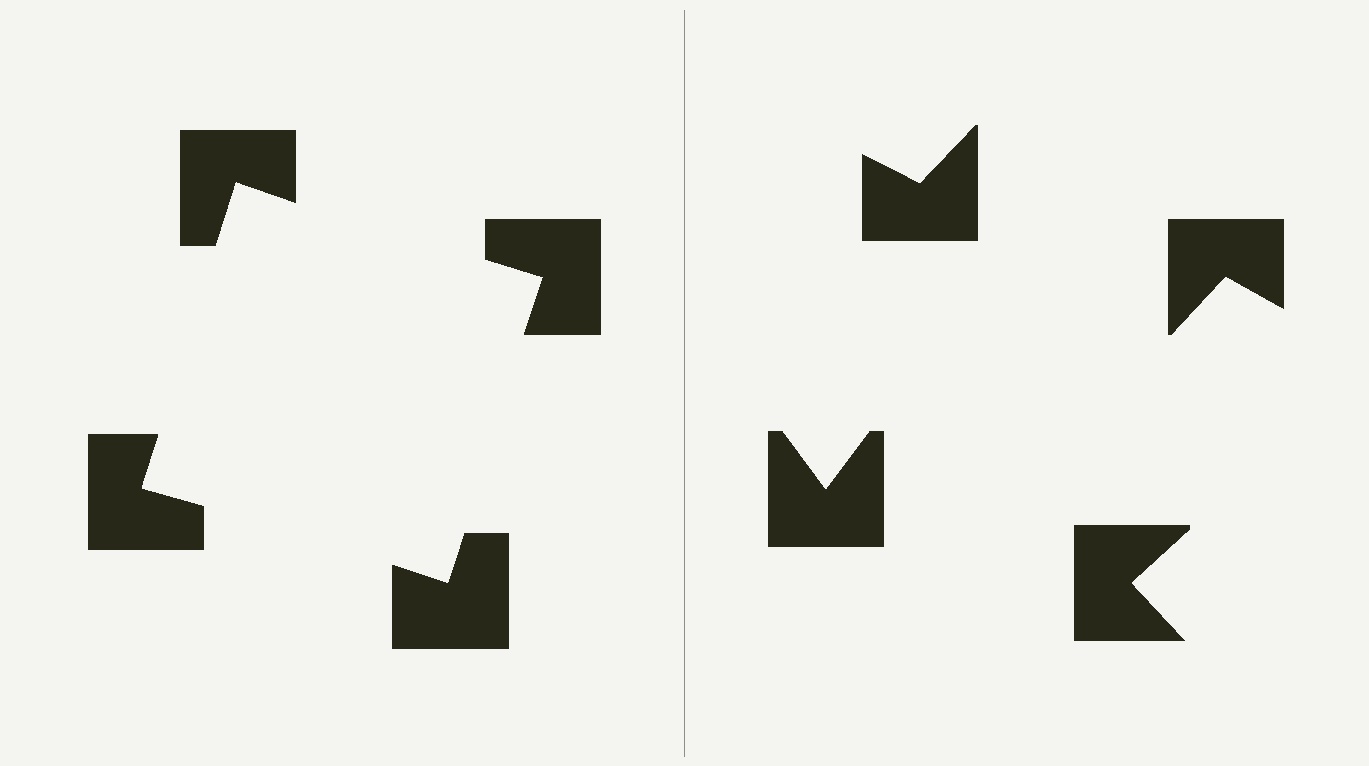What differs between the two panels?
The notched squares are positioned identically on both sides; only the wedge orientations differ. On the left they align to a square; on the right they are misaligned.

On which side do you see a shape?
An illusory square appears on the left side. On the right side the wedge cuts are rotated, so no coherent shape forms.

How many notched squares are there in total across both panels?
8 — 4 on each side.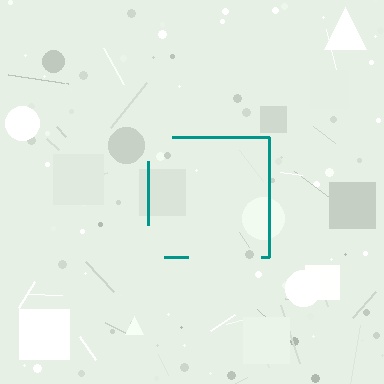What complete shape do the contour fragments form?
The contour fragments form a square.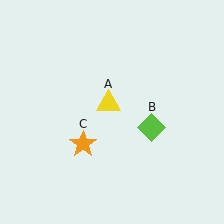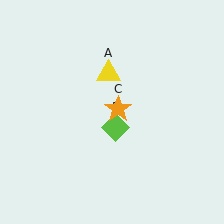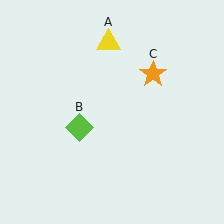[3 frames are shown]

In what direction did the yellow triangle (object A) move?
The yellow triangle (object A) moved up.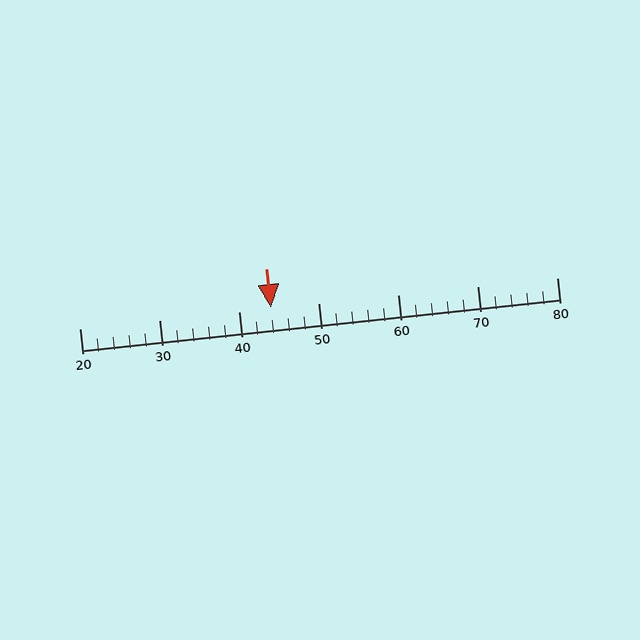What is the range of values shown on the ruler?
The ruler shows values from 20 to 80.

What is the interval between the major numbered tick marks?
The major tick marks are spaced 10 units apart.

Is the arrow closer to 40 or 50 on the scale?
The arrow is closer to 40.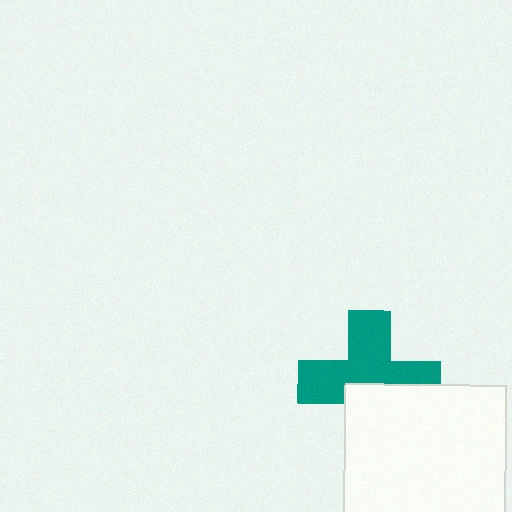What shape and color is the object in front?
The object in front is a white rectangle.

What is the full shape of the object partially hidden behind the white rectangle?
The partially hidden object is a teal cross.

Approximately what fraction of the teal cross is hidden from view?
Roughly 40% of the teal cross is hidden behind the white rectangle.